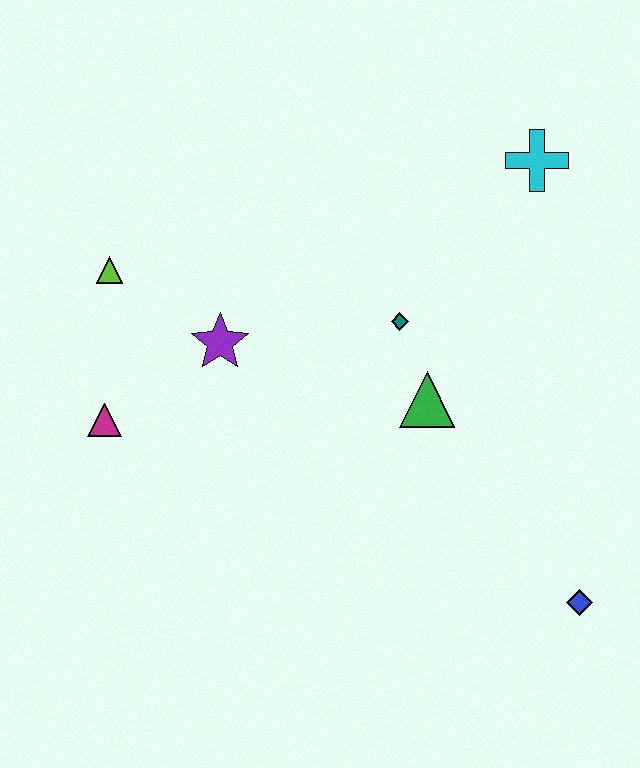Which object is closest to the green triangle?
The teal diamond is closest to the green triangle.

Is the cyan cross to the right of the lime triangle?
Yes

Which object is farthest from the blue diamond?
The lime triangle is farthest from the blue diamond.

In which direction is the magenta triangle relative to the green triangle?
The magenta triangle is to the left of the green triangle.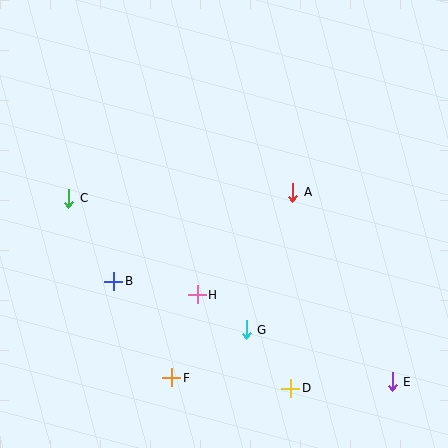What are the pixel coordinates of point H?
Point H is at (197, 295).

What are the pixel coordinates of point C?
Point C is at (69, 199).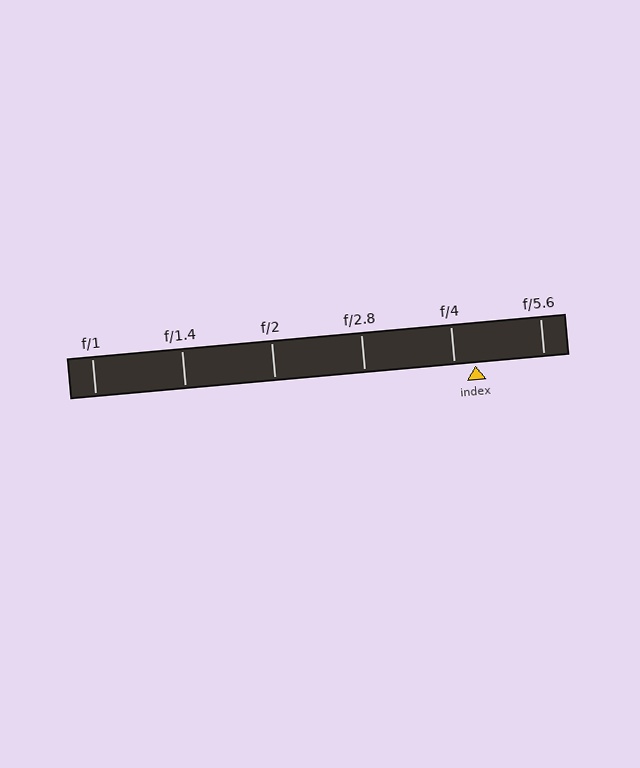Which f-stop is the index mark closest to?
The index mark is closest to f/4.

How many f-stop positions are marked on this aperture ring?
There are 6 f-stop positions marked.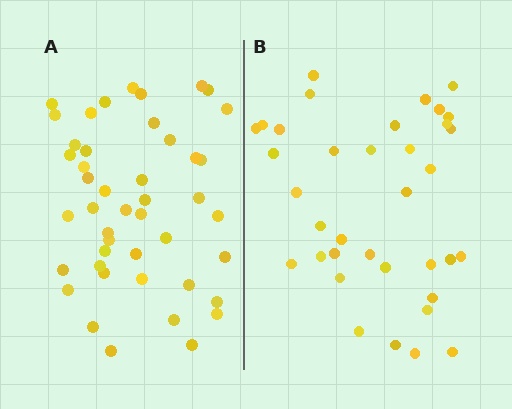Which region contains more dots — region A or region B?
Region A (the left region) has more dots.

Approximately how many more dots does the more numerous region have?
Region A has roughly 8 or so more dots than region B.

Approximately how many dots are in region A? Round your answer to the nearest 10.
About 40 dots. (The exact count is 45, which rounds to 40.)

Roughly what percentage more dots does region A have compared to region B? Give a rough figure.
About 25% more.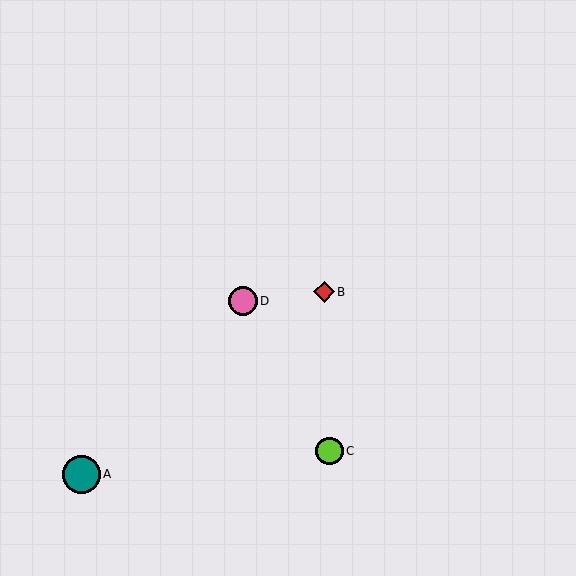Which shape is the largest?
The teal circle (labeled A) is the largest.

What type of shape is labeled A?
Shape A is a teal circle.